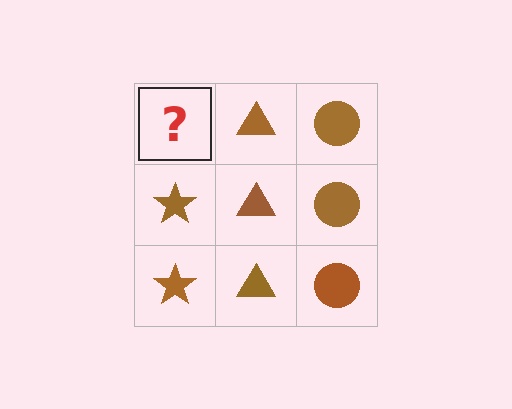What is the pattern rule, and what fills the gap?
The rule is that each column has a consistent shape. The gap should be filled with a brown star.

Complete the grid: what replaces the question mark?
The question mark should be replaced with a brown star.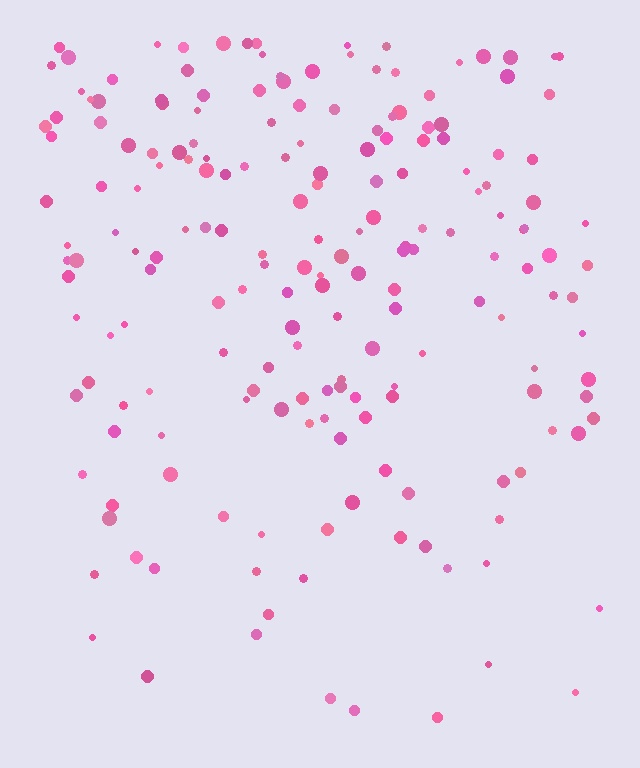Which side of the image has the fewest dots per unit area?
The bottom.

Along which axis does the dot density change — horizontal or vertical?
Vertical.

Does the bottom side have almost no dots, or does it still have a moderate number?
Still a moderate number, just noticeably fewer than the top.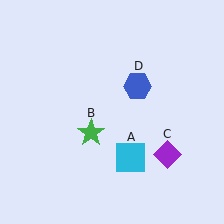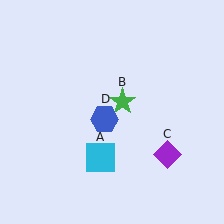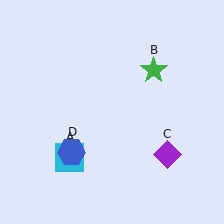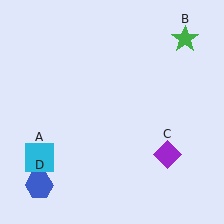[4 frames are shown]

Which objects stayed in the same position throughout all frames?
Purple diamond (object C) remained stationary.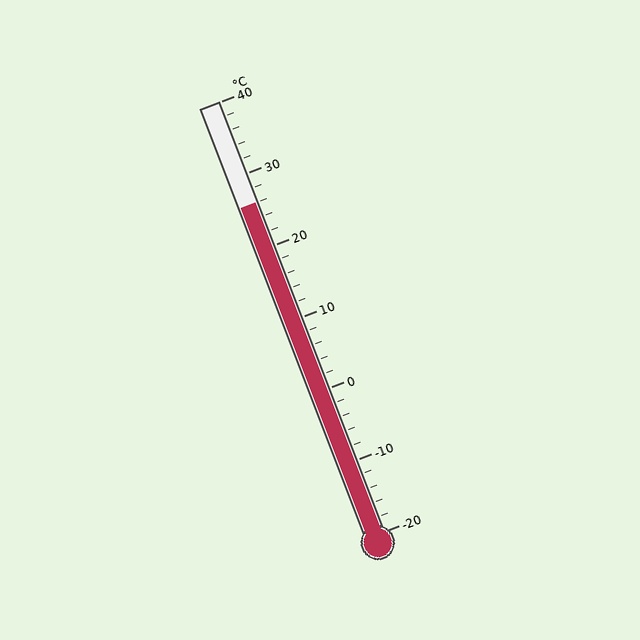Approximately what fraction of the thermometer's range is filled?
The thermometer is filled to approximately 75% of its range.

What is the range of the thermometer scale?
The thermometer scale ranges from -20°C to 40°C.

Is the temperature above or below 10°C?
The temperature is above 10°C.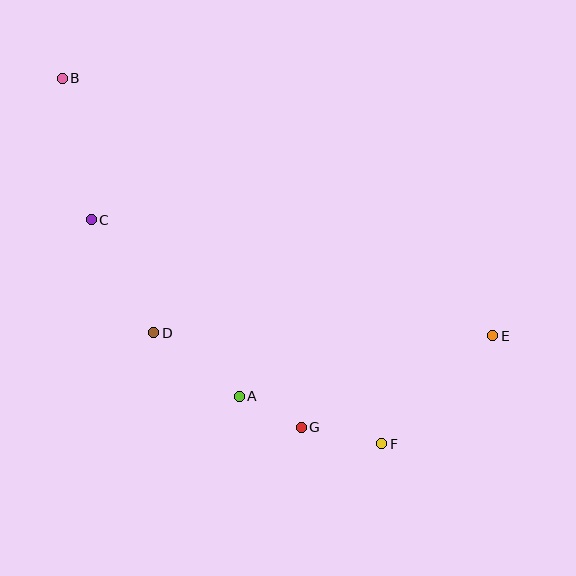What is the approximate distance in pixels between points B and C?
The distance between B and C is approximately 144 pixels.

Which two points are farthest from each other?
Points B and E are farthest from each other.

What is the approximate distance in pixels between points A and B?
The distance between A and B is approximately 364 pixels.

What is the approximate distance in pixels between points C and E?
The distance between C and E is approximately 418 pixels.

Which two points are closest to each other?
Points A and G are closest to each other.